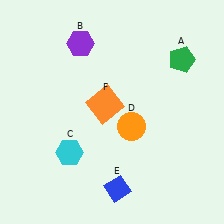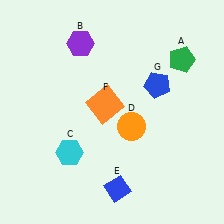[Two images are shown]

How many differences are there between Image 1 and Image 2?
There is 1 difference between the two images.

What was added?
A blue pentagon (G) was added in Image 2.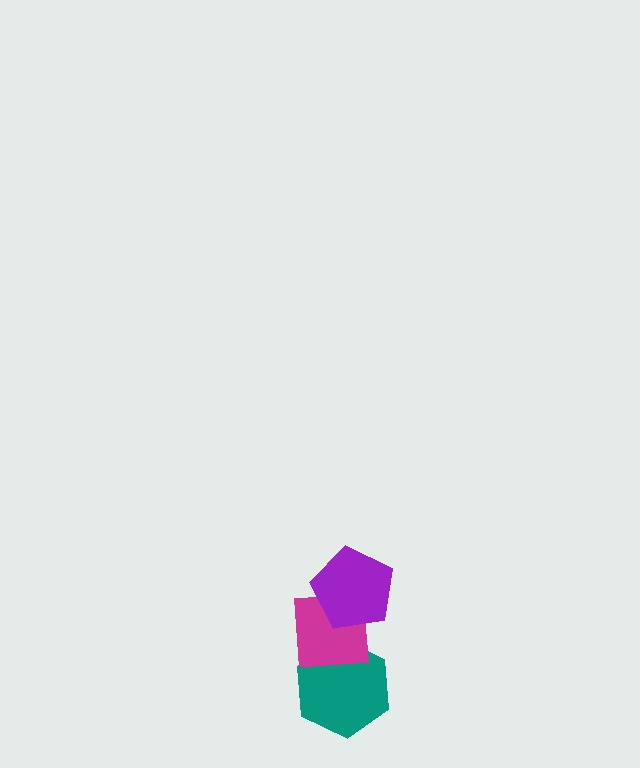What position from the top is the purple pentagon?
The purple pentagon is 1st from the top.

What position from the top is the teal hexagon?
The teal hexagon is 3rd from the top.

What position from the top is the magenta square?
The magenta square is 2nd from the top.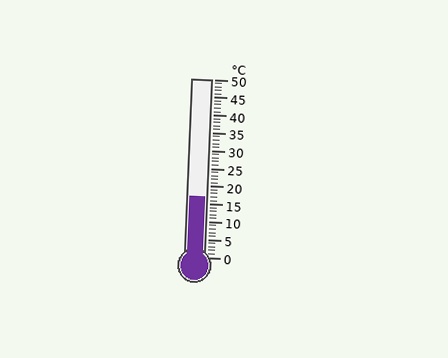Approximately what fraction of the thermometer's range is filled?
The thermometer is filled to approximately 35% of its range.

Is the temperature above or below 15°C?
The temperature is above 15°C.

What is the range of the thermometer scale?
The thermometer scale ranges from 0°C to 50°C.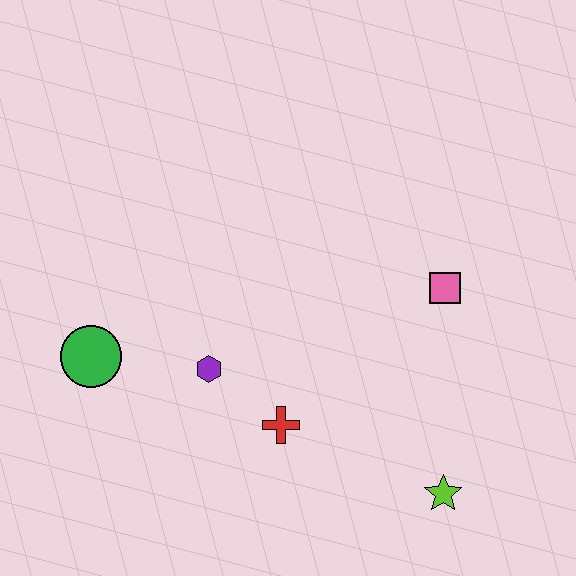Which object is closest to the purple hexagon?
The red cross is closest to the purple hexagon.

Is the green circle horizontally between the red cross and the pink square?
No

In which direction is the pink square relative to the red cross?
The pink square is to the right of the red cross.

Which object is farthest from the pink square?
The green circle is farthest from the pink square.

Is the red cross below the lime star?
No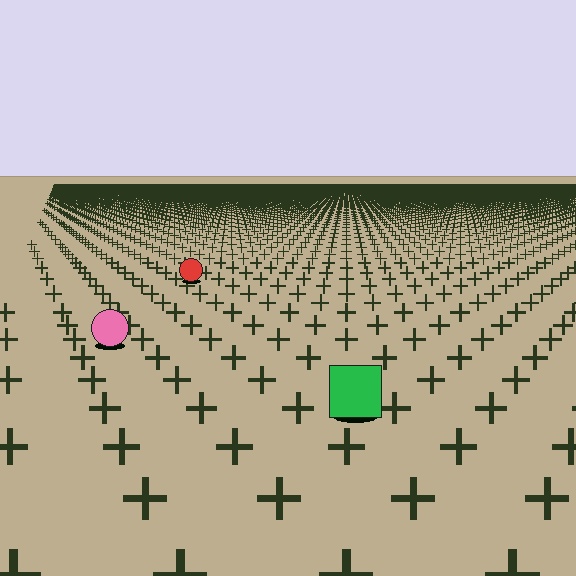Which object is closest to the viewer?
The green square is closest. The texture marks near it are larger and more spread out.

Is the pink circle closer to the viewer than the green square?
No. The green square is closer — you can tell from the texture gradient: the ground texture is coarser near it.